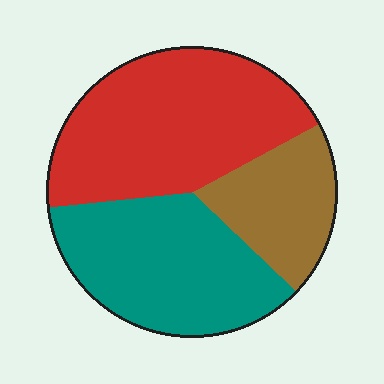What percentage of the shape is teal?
Teal takes up about three eighths (3/8) of the shape.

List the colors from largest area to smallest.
From largest to smallest: red, teal, brown.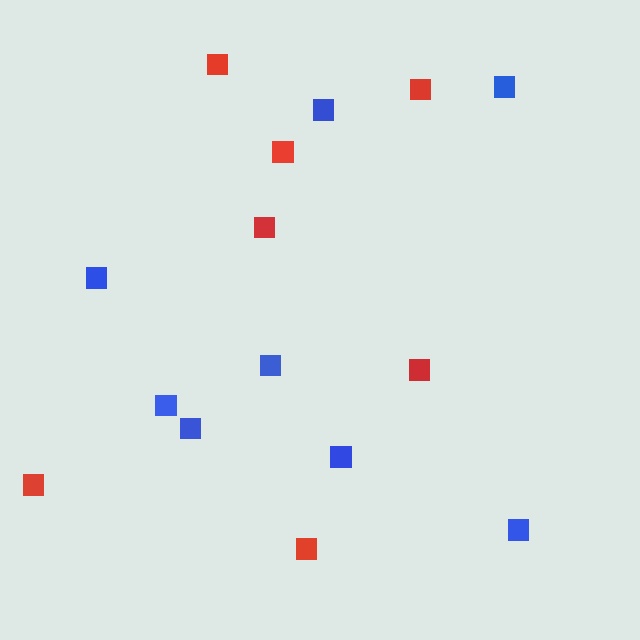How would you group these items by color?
There are 2 groups: one group of blue squares (8) and one group of red squares (7).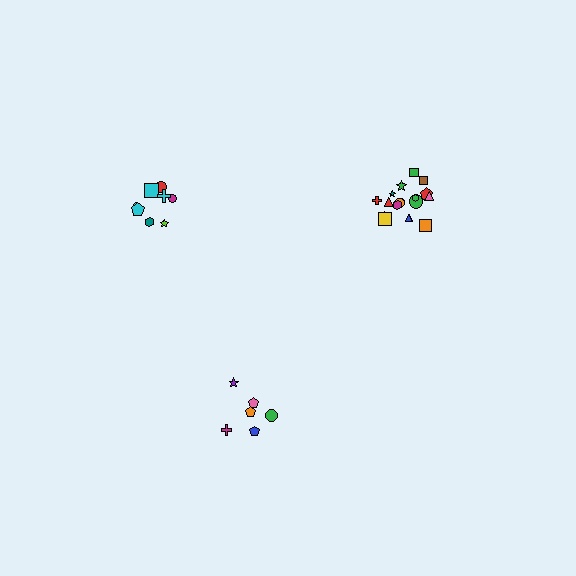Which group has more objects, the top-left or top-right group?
The top-right group.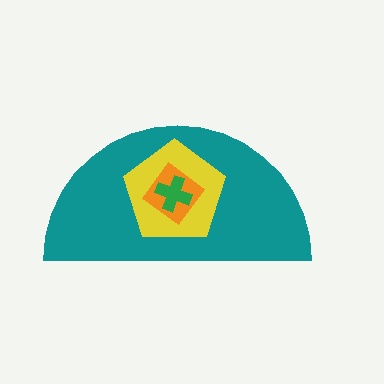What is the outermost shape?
The teal semicircle.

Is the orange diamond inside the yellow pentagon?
Yes.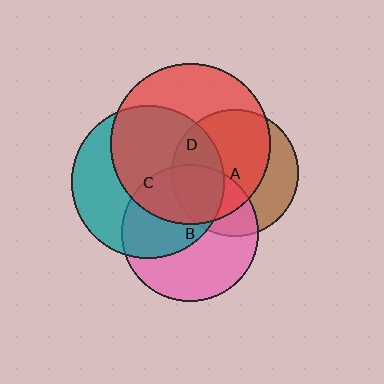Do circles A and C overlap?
Yes.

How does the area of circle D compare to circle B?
Approximately 1.4 times.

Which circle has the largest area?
Circle D (red).